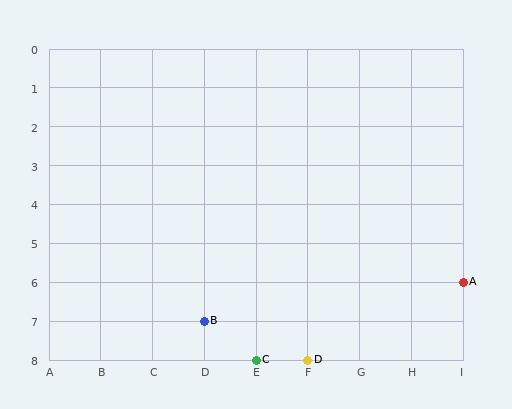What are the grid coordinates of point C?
Point C is at grid coordinates (E, 8).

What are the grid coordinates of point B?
Point B is at grid coordinates (D, 7).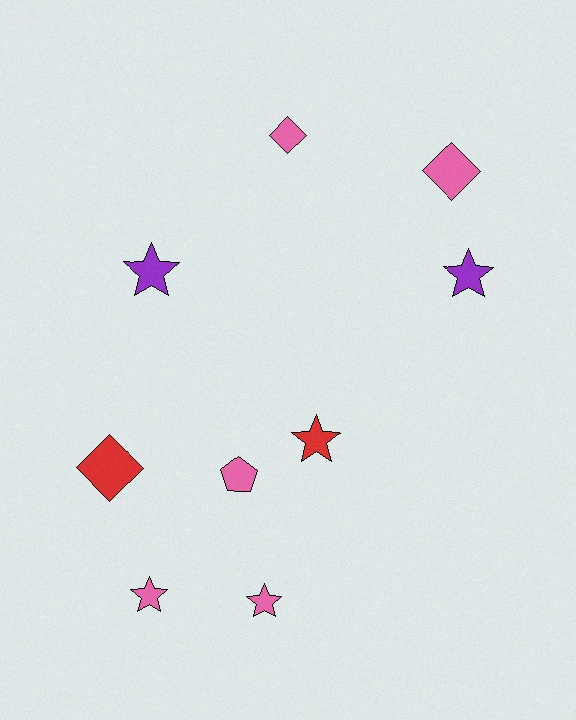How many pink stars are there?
There are 2 pink stars.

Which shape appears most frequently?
Star, with 5 objects.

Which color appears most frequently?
Pink, with 5 objects.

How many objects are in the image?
There are 9 objects.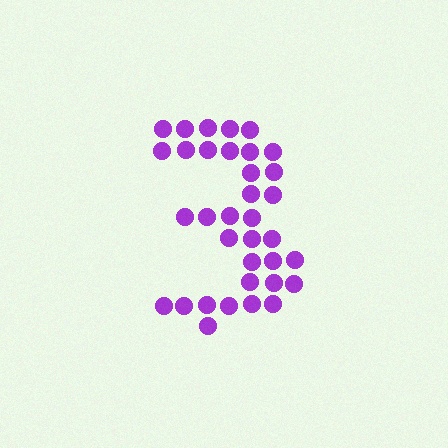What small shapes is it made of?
It is made of small circles.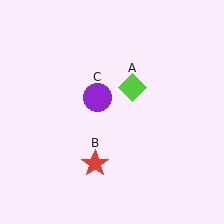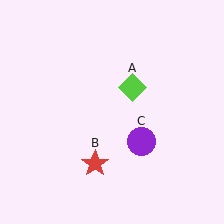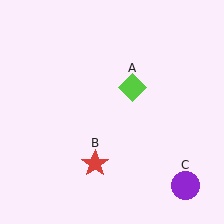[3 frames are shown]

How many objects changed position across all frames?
1 object changed position: purple circle (object C).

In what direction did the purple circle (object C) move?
The purple circle (object C) moved down and to the right.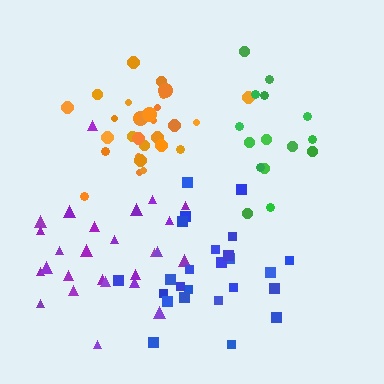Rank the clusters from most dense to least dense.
orange, blue, purple, green.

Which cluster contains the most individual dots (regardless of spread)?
Orange (29).